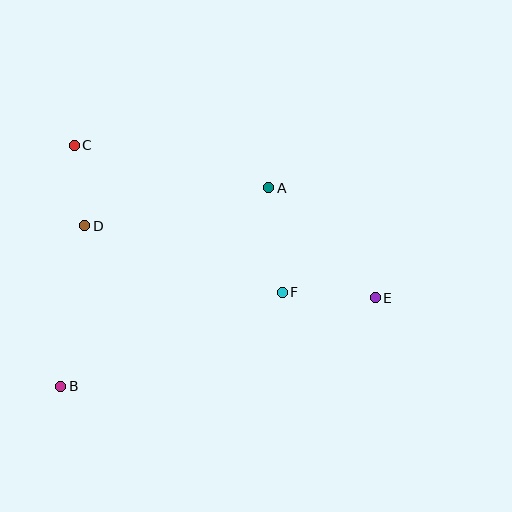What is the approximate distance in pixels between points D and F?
The distance between D and F is approximately 208 pixels.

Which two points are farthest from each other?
Points C and E are farthest from each other.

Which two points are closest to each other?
Points C and D are closest to each other.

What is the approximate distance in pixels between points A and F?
The distance between A and F is approximately 106 pixels.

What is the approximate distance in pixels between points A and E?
The distance between A and E is approximately 153 pixels.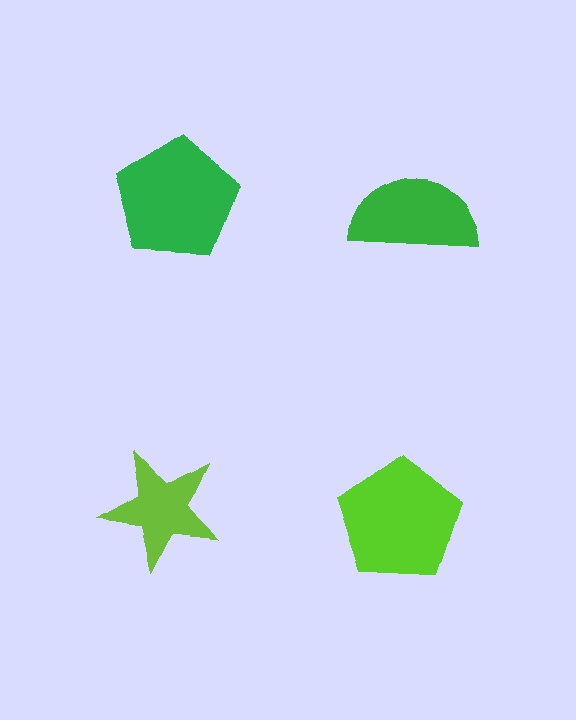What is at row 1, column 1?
A green pentagon.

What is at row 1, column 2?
A green semicircle.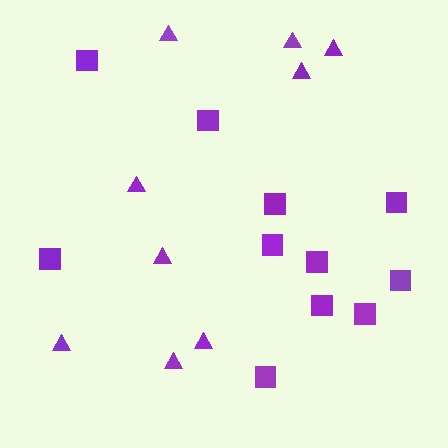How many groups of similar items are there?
There are 2 groups: one group of squares (11) and one group of triangles (9).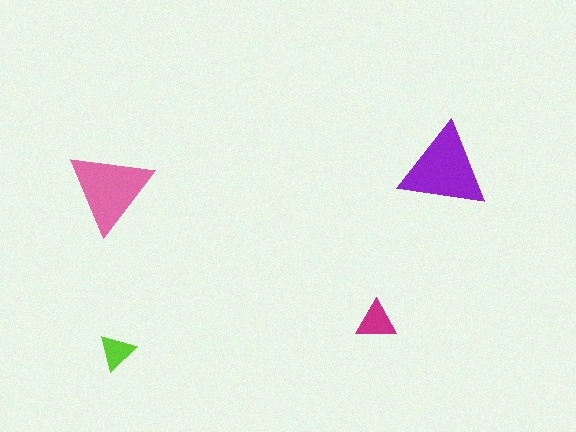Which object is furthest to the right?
The purple triangle is rightmost.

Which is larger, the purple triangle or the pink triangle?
The purple one.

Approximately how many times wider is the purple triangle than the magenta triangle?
About 2 times wider.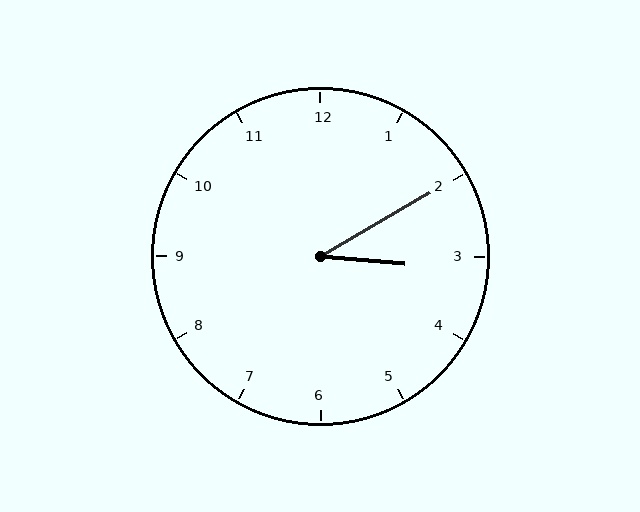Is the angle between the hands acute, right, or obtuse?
It is acute.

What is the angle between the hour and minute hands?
Approximately 35 degrees.